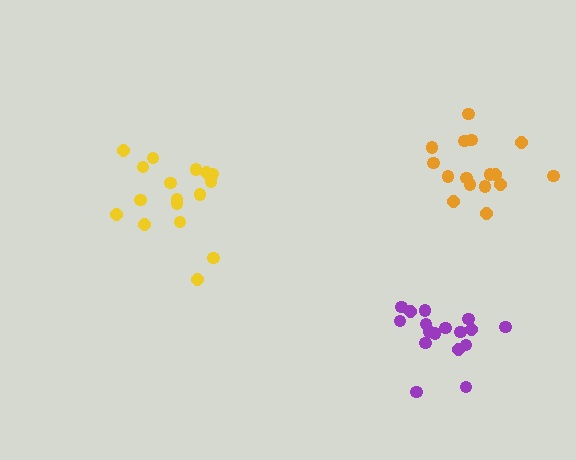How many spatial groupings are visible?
There are 3 spatial groupings.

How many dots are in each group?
Group 1: 17 dots, Group 2: 16 dots, Group 3: 17 dots (50 total).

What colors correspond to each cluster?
The clusters are colored: yellow, orange, purple.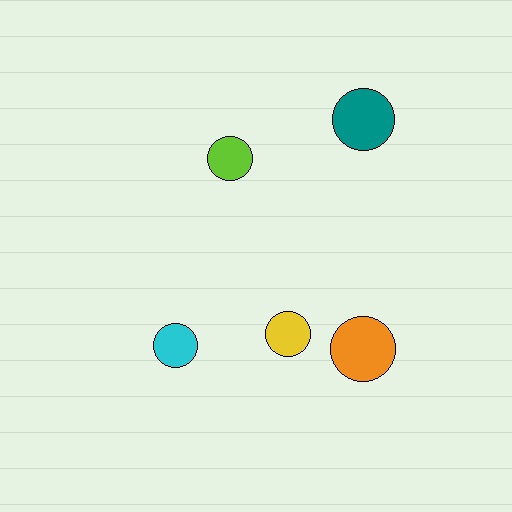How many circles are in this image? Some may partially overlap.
There are 5 circles.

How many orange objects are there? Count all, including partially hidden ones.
There is 1 orange object.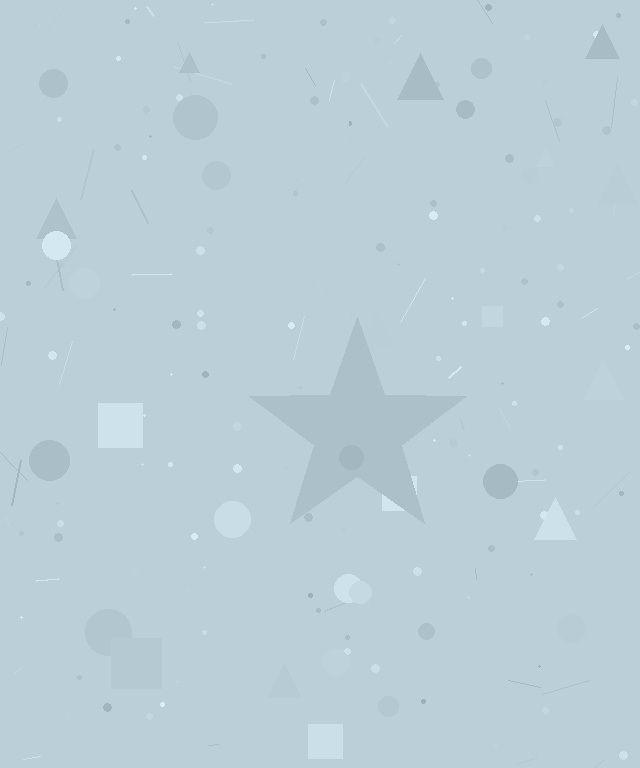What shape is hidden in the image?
A star is hidden in the image.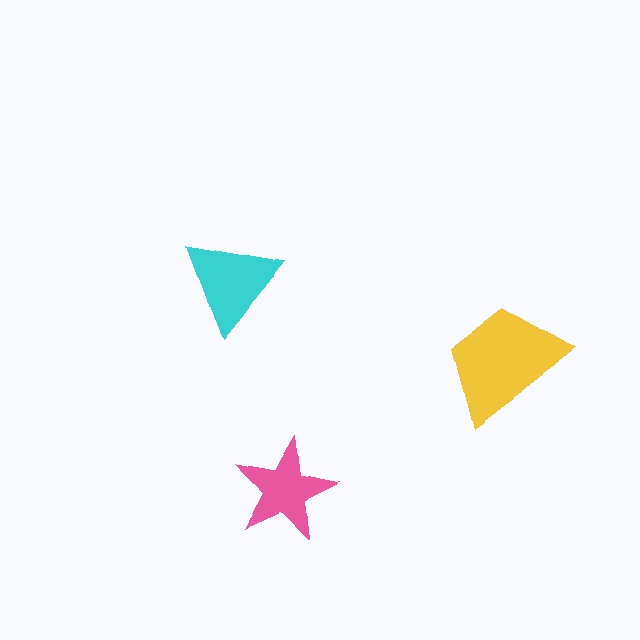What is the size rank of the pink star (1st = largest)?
3rd.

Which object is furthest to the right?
The yellow trapezoid is rightmost.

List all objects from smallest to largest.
The pink star, the cyan triangle, the yellow trapezoid.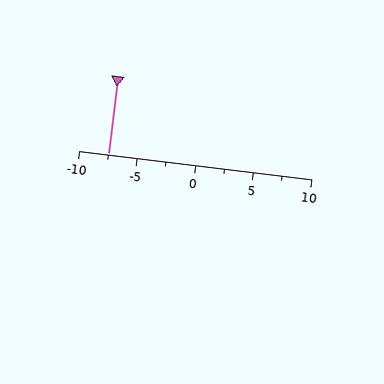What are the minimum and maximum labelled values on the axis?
The axis runs from -10 to 10.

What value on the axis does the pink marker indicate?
The marker indicates approximately -7.5.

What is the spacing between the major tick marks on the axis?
The major ticks are spaced 5 apart.